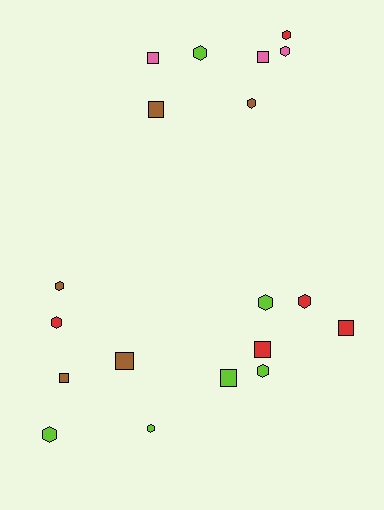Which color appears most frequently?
Lime, with 6 objects.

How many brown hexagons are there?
There are 2 brown hexagons.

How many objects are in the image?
There are 19 objects.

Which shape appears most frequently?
Hexagon, with 11 objects.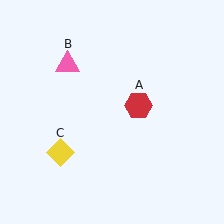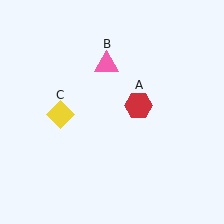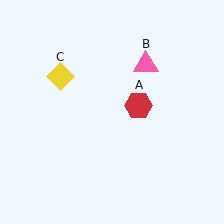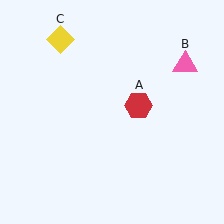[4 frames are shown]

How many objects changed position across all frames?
2 objects changed position: pink triangle (object B), yellow diamond (object C).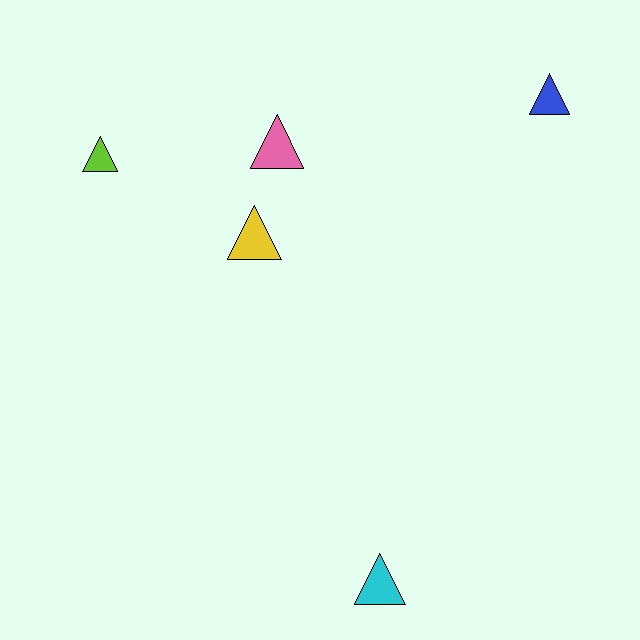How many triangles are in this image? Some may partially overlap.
There are 5 triangles.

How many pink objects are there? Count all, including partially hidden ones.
There is 1 pink object.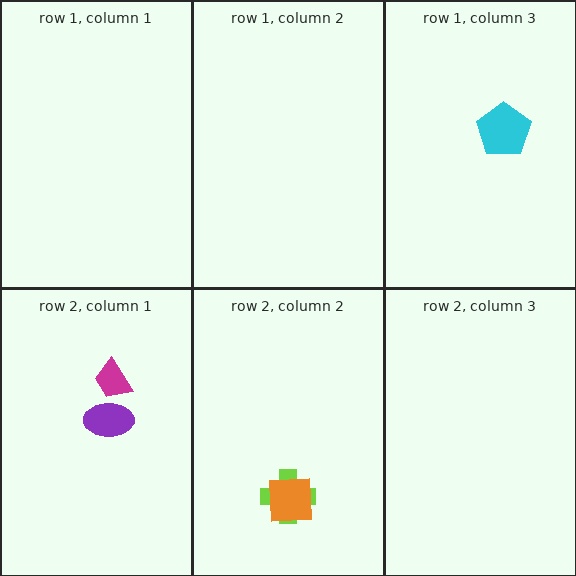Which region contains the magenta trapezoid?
The row 2, column 1 region.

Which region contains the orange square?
The row 2, column 2 region.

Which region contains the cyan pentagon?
The row 1, column 3 region.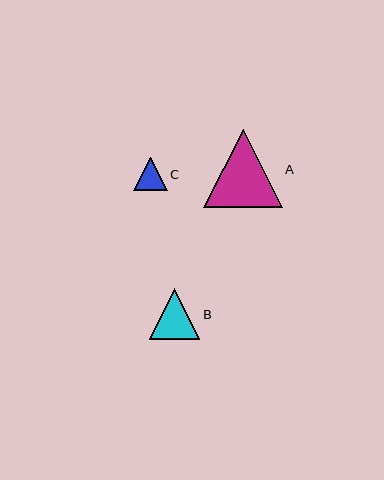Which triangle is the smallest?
Triangle C is the smallest with a size of approximately 34 pixels.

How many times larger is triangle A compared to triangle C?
Triangle A is approximately 2.3 times the size of triangle C.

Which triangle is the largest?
Triangle A is the largest with a size of approximately 78 pixels.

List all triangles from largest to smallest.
From largest to smallest: A, B, C.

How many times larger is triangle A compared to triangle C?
Triangle A is approximately 2.3 times the size of triangle C.